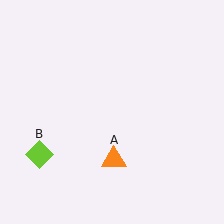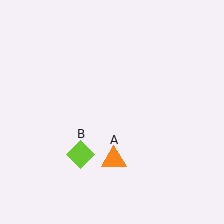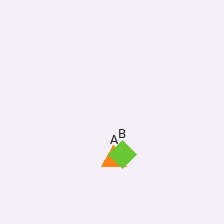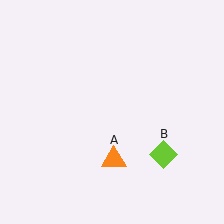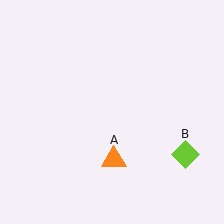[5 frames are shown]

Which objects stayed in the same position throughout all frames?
Orange triangle (object A) remained stationary.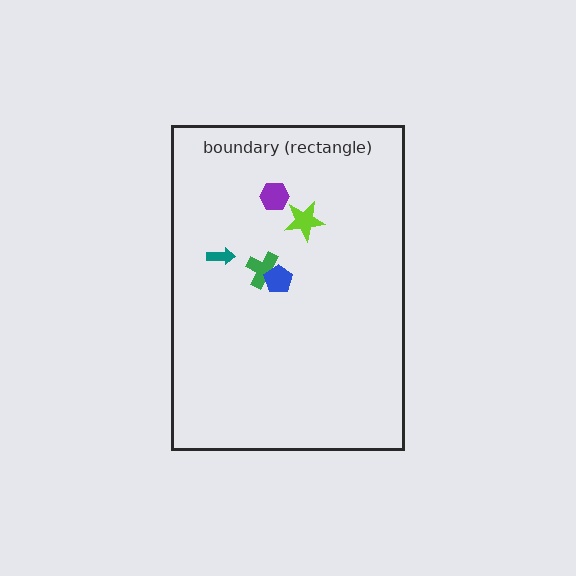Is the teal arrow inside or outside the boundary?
Inside.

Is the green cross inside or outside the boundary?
Inside.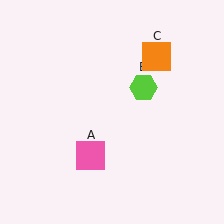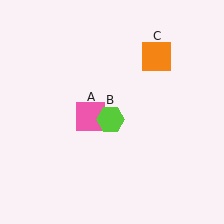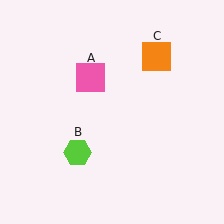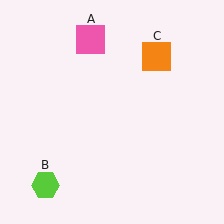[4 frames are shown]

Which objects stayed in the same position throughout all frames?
Orange square (object C) remained stationary.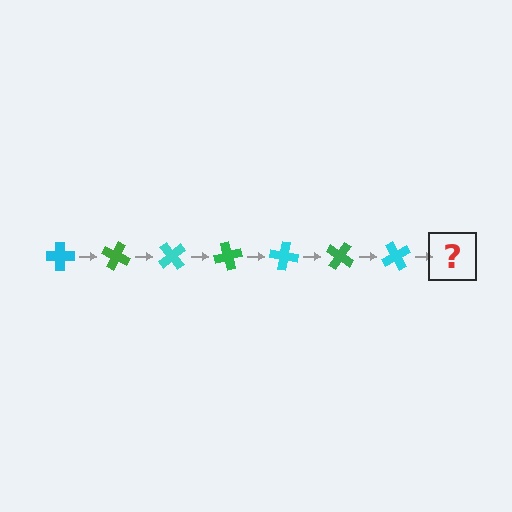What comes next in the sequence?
The next element should be a green cross, rotated 175 degrees from the start.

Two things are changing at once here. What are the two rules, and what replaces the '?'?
The two rules are that it rotates 25 degrees each step and the color cycles through cyan and green. The '?' should be a green cross, rotated 175 degrees from the start.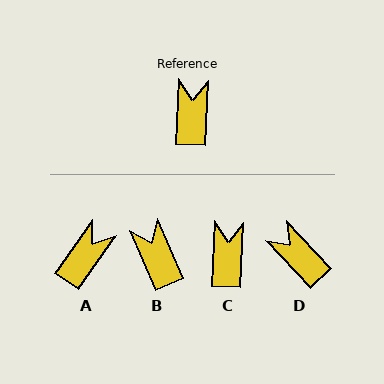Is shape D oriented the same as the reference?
No, it is off by about 46 degrees.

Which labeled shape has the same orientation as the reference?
C.